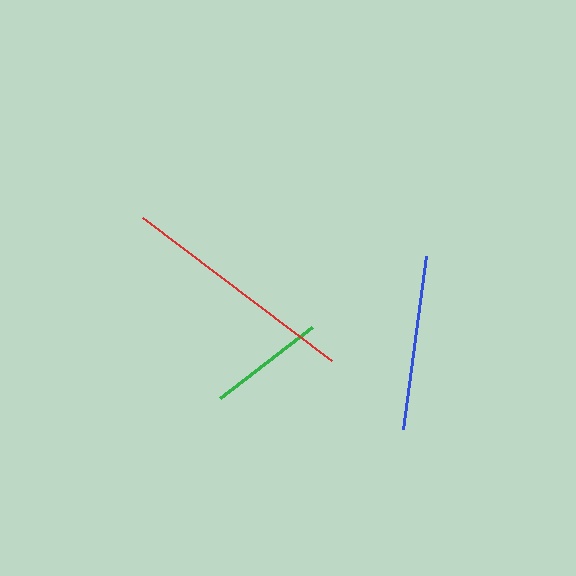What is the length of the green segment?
The green segment is approximately 116 pixels long.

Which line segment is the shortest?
The green line is the shortest at approximately 116 pixels.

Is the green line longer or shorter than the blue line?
The blue line is longer than the green line.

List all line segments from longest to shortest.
From longest to shortest: red, blue, green.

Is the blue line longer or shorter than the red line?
The red line is longer than the blue line.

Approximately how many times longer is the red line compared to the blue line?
The red line is approximately 1.4 times the length of the blue line.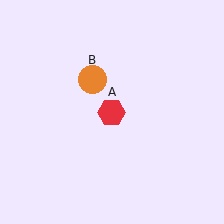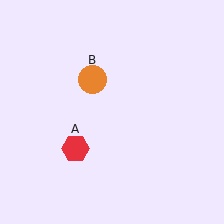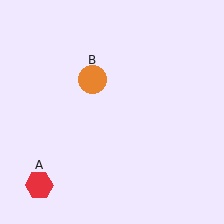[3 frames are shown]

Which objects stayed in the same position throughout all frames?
Orange circle (object B) remained stationary.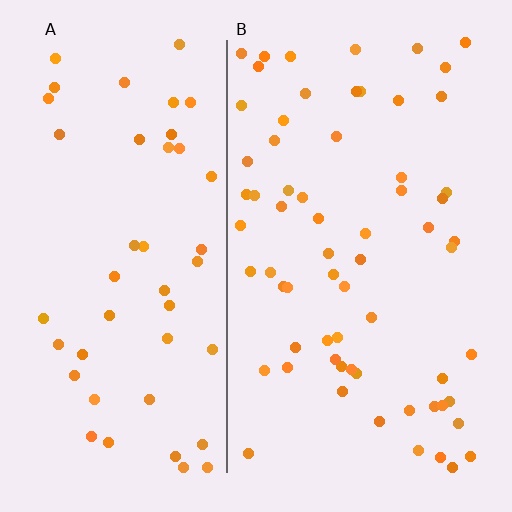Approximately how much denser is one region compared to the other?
Approximately 1.4× — region B over region A.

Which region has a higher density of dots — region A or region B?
B (the right).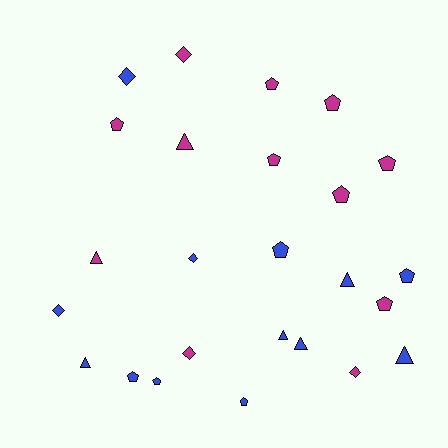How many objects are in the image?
There are 25 objects.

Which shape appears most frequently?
Pentagon, with 12 objects.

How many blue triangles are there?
There are 5 blue triangles.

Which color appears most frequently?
Blue, with 13 objects.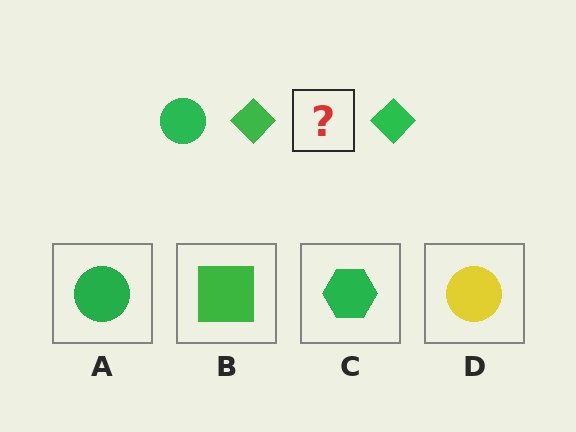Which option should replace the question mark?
Option A.